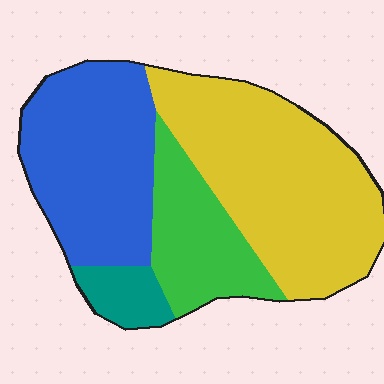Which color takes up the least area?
Teal, at roughly 5%.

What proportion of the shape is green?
Green takes up about one sixth (1/6) of the shape.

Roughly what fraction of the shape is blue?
Blue covers 32% of the shape.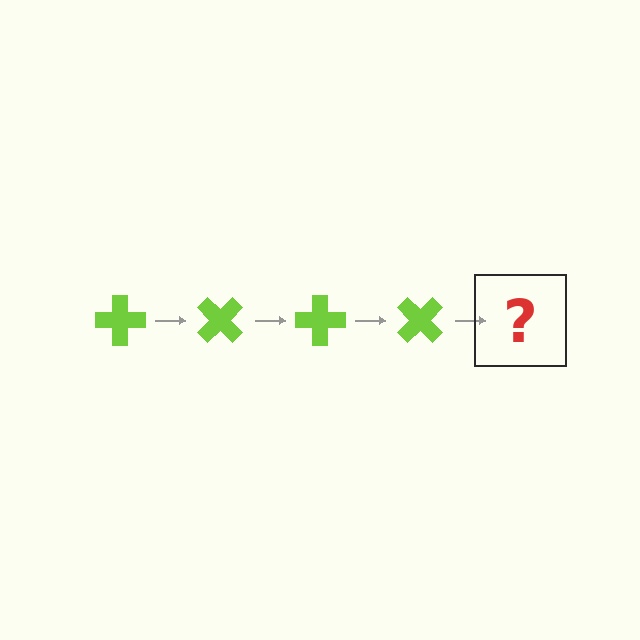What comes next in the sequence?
The next element should be a lime cross rotated 180 degrees.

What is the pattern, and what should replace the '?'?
The pattern is that the cross rotates 45 degrees each step. The '?' should be a lime cross rotated 180 degrees.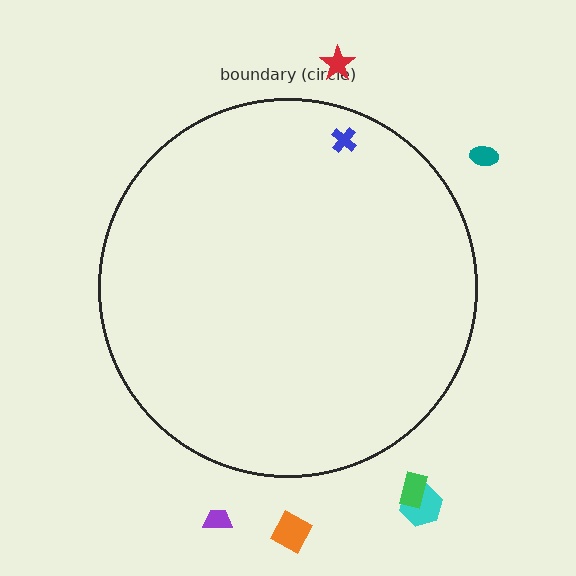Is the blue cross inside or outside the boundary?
Inside.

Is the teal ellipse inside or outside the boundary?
Outside.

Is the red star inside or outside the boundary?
Outside.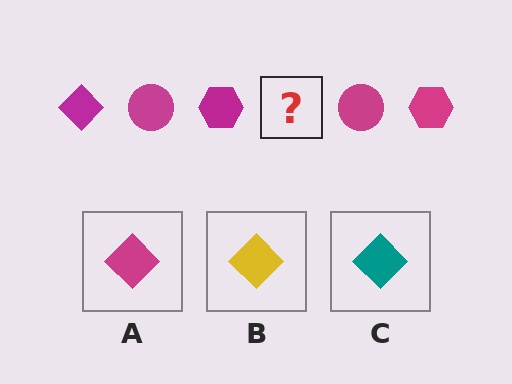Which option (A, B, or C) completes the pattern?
A.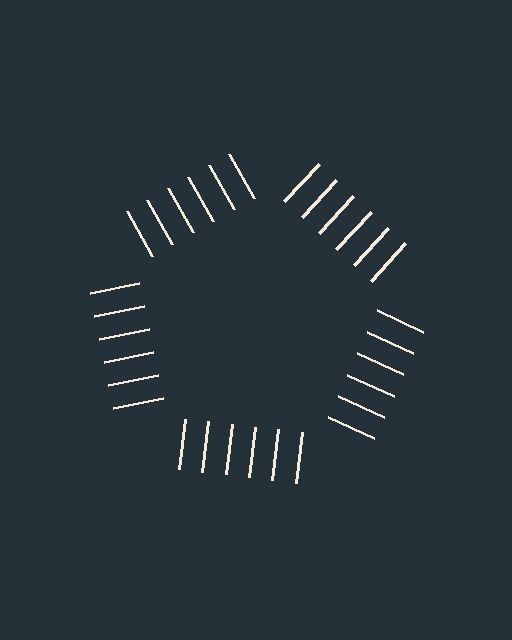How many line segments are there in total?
30 — 6 along each of the 5 edges.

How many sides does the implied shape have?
5 sides — the line-ends trace a pentagon.